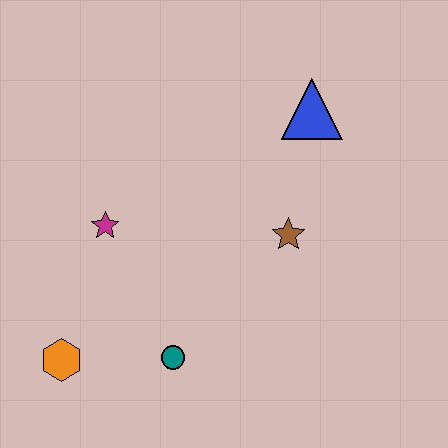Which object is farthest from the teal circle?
The blue triangle is farthest from the teal circle.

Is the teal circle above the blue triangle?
No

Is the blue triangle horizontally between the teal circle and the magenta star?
No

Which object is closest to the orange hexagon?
The teal circle is closest to the orange hexagon.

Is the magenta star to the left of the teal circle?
Yes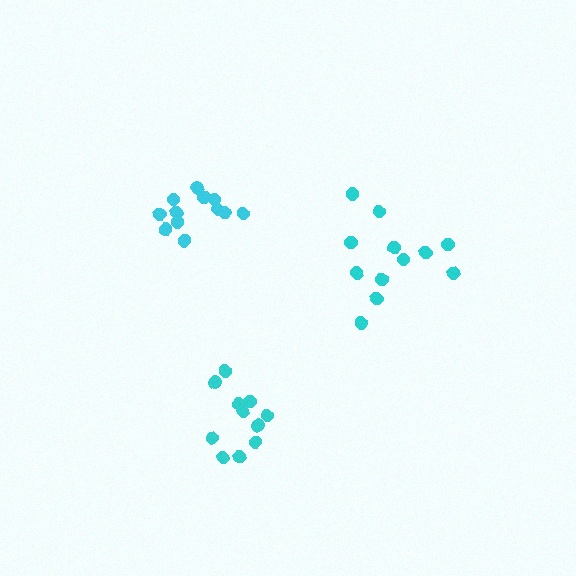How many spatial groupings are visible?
There are 3 spatial groupings.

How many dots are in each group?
Group 1: 12 dots, Group 2: 12 dots, Group 3: 11 dots (35 total).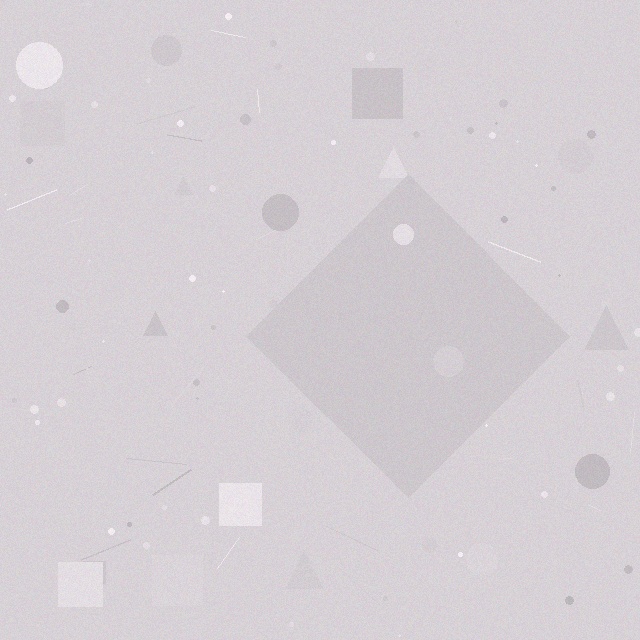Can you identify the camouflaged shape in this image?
The camouflaged shape is a diamond.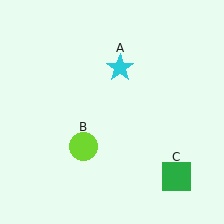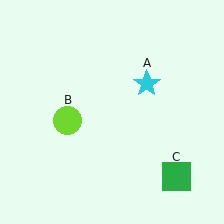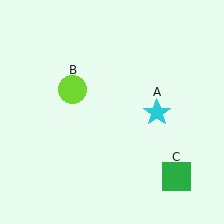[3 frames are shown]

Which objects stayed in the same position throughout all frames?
Green square (object C) remained stationary.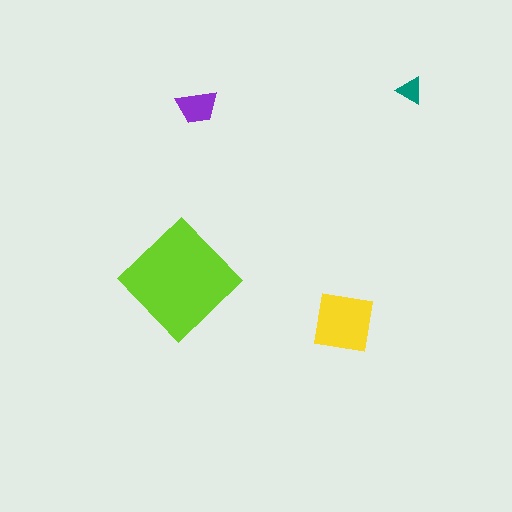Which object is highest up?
The teal triangle is topmost.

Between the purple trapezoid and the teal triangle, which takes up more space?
The purple trapezoid.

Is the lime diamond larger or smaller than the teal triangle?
Larger.